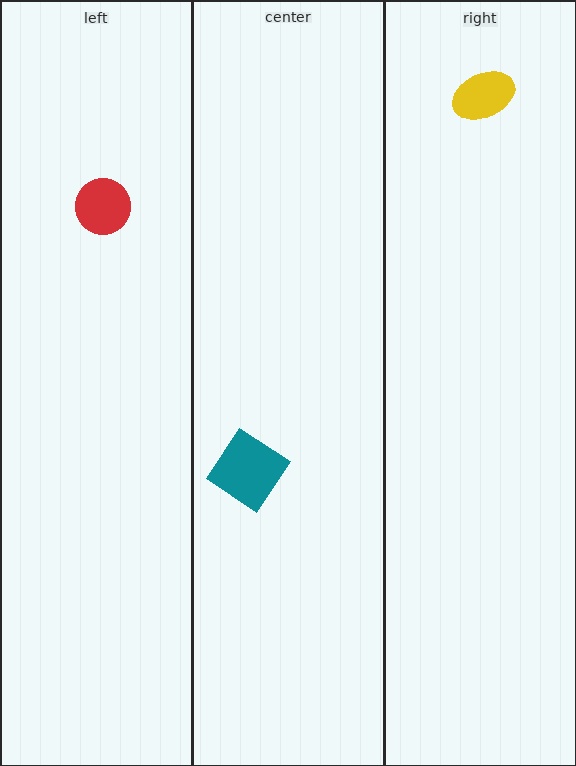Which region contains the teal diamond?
The center region.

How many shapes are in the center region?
1.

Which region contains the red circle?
The left region.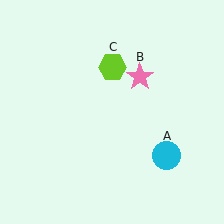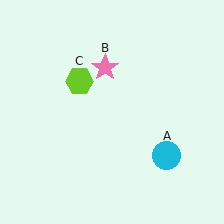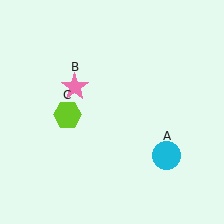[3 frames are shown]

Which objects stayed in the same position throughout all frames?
Cyan circle (object A) remained stationary.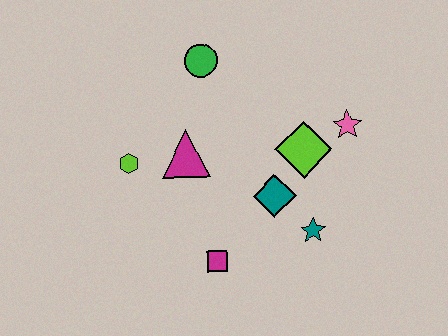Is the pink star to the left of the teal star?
No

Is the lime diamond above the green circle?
No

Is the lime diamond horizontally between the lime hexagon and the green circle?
No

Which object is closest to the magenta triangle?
The lime hexagon is closest to the magenta triangle.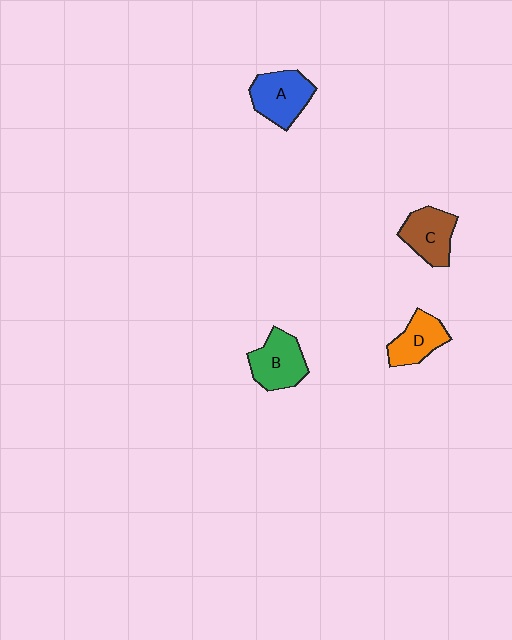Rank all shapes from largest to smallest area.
From largest to smallest: A (blue), B (green), C (brown), D (orange).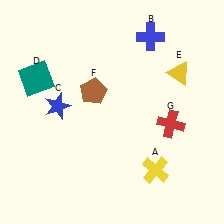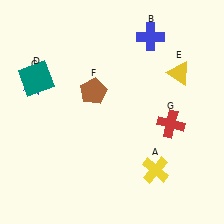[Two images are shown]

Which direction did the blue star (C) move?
The blue star (C) moved up.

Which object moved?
The blue star (C) moved up.